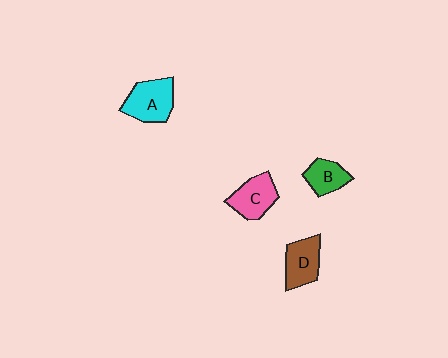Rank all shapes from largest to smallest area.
From largest to smallest: A (cyan), C (pink), D (brown), B (green).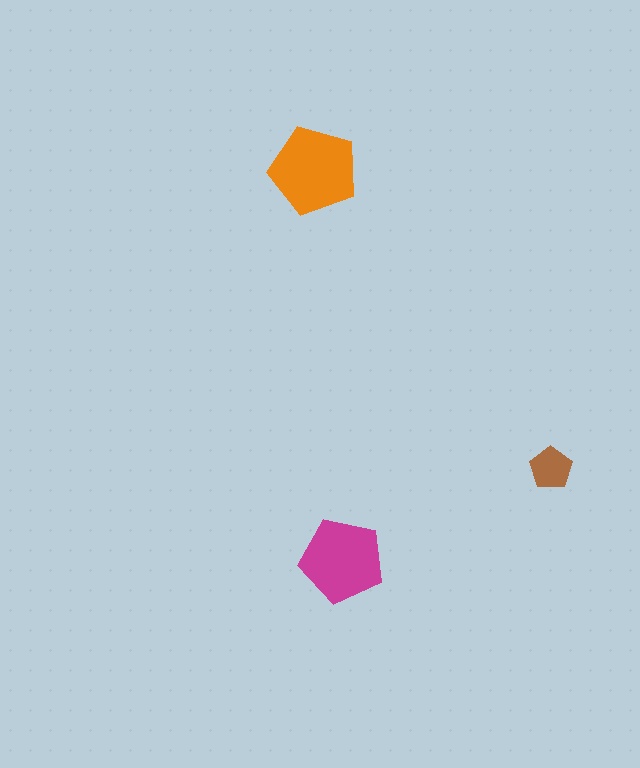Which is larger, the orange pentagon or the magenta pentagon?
The orange one.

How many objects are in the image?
There are 3 objects in the image.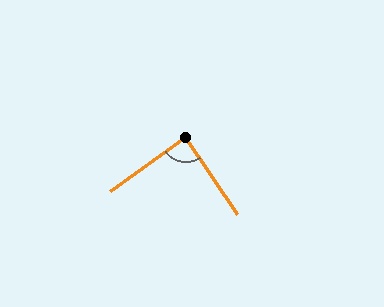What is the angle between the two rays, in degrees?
Approximately 88 degrees.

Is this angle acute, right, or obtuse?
It is approximately a right angle.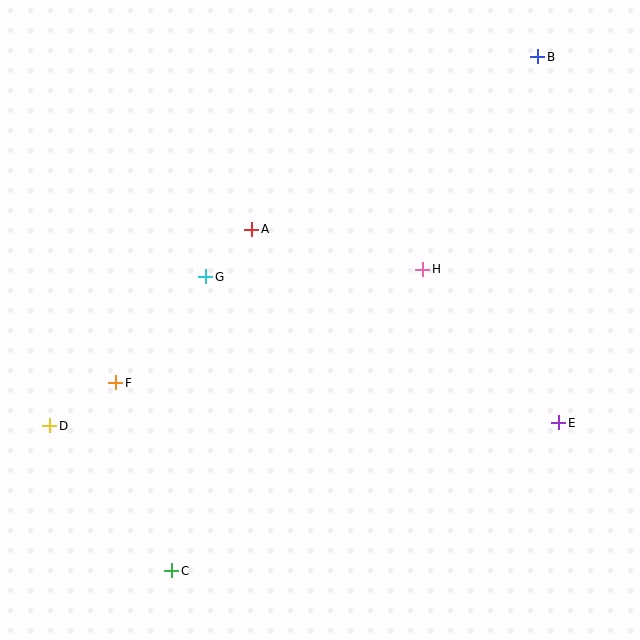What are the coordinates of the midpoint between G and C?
The midpoint between G and C is at (189, 424).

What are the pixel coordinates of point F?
Point F is at (116, 383).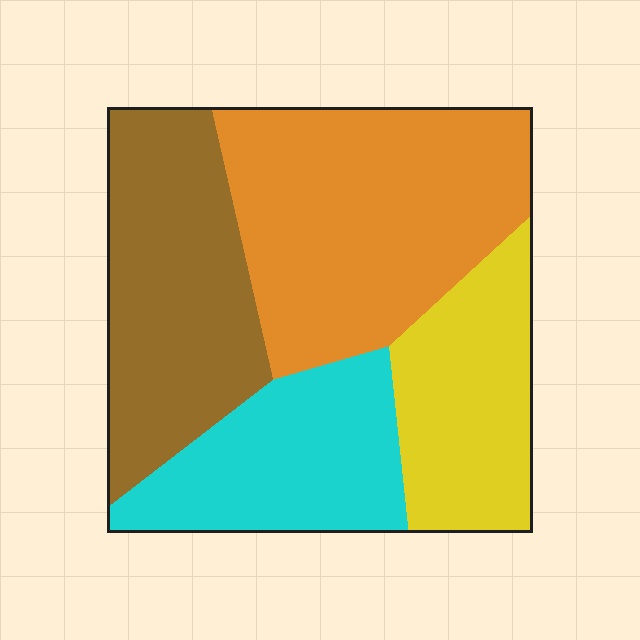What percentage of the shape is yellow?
Yellow covers about 20% of the shape.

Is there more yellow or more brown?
Brown.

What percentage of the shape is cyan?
Cyan covers about 20% of the shape.